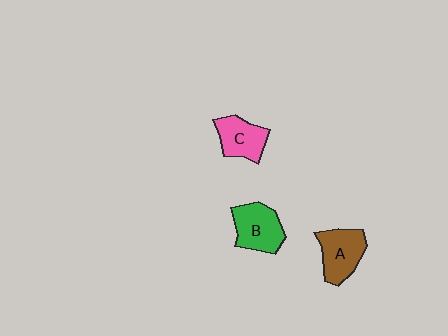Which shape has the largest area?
Shape B (green).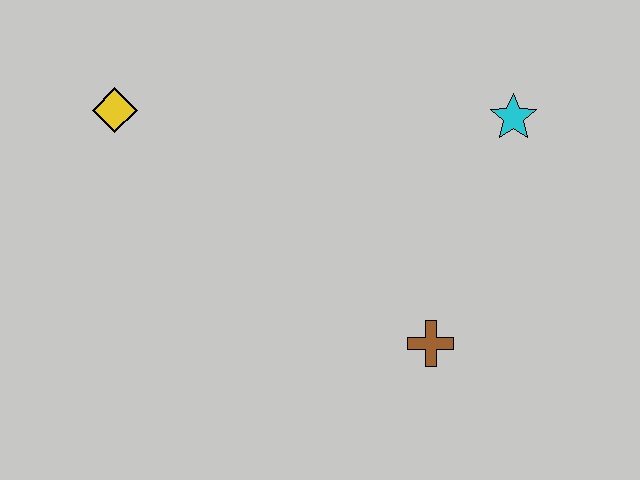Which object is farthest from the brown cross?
The yellow diamond is farthest from the brown cross.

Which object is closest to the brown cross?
The cyan star is closest to the brown cross.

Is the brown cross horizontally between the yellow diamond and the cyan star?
Yes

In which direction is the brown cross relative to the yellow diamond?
The brown cross is to the right of the yellow diamond.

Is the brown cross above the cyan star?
No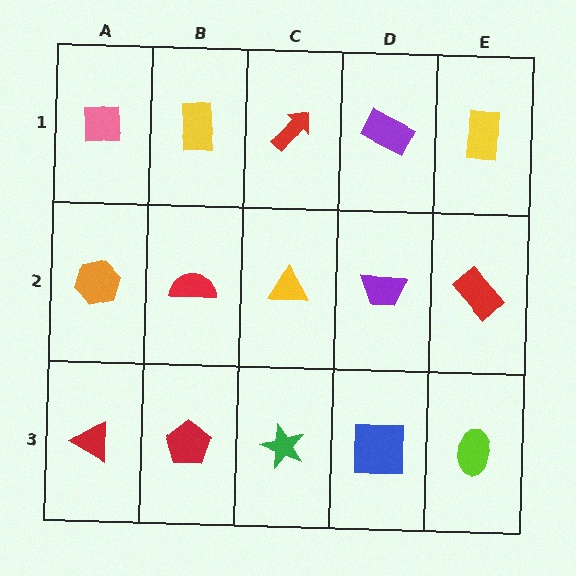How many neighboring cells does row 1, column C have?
3.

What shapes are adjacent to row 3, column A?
An orange hexagon (row 2, column A), a red pentagon (row 3, column B).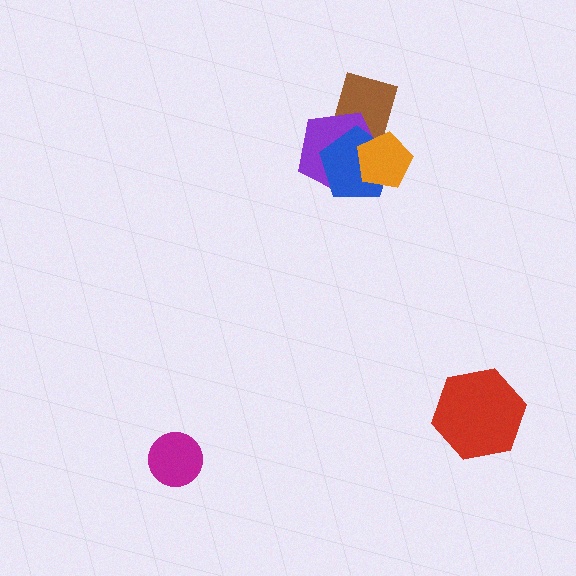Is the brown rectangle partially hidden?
Yes, it is partially covered by another shape.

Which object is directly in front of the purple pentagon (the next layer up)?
The blue pentagon is directly in front of the purple pentagon.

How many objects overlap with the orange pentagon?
3 objects overlap with the orange pentagon.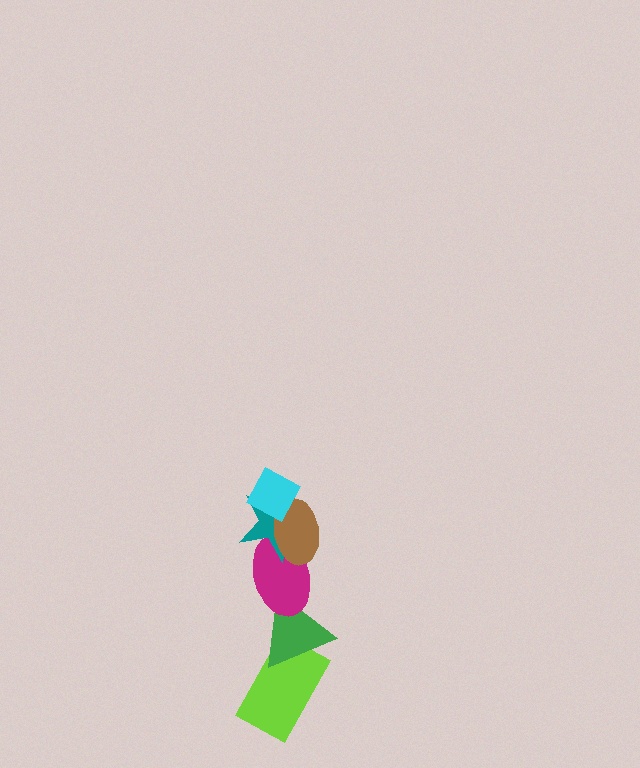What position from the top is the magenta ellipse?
The magenta ellipse is 4th from the top.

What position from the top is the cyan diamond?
The cyan diamond is 1st from the top.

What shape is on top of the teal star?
The brown ellipse is on top of the teal star.